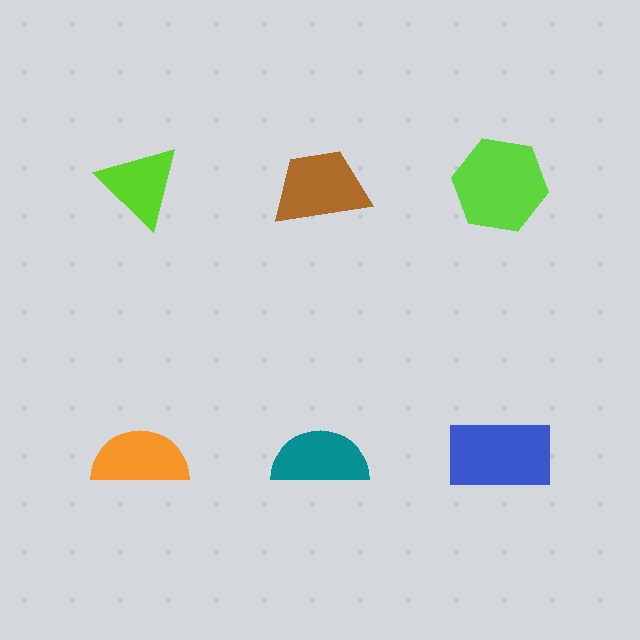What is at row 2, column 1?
An orange semicircle.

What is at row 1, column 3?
A lime hexagon.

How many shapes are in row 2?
3 shapes.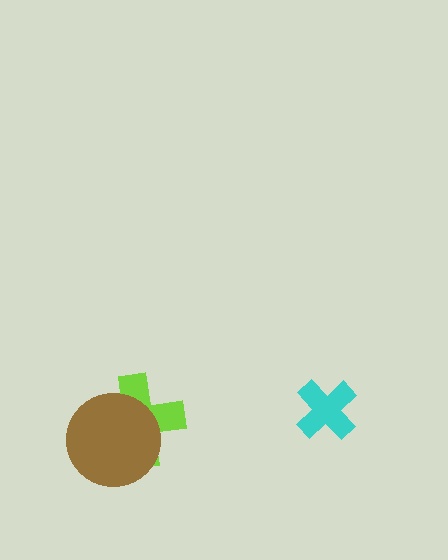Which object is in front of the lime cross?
The brown circle is in front of the lime cross.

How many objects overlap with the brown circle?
1 object overlaps with the brown circle.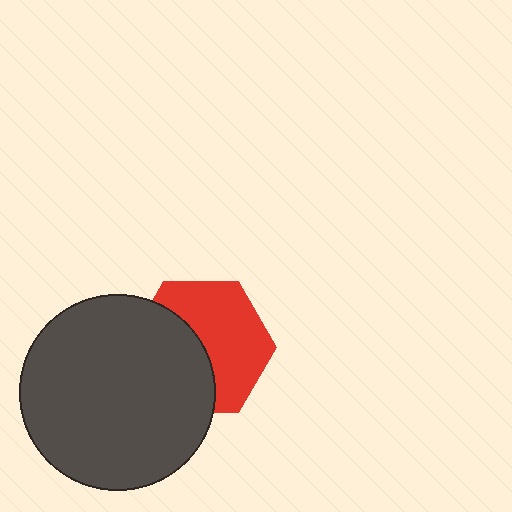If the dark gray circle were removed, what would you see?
You would see the complete red hexagon.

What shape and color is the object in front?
The object in front is a dark gray circle.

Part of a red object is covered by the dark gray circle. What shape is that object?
It is a hexagon.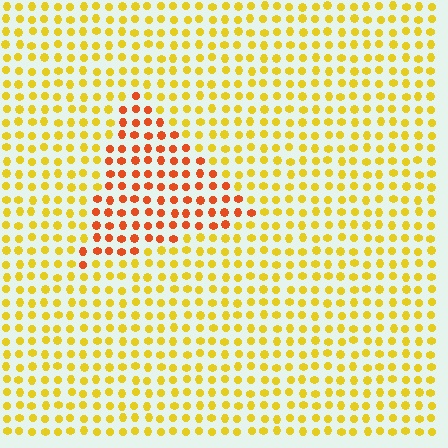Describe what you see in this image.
The image is filled with small yellow elements in a uniform arrangement. A triangle-shaped region is visible where the elements are tinted to a slightly different hue, forming a subtle color boundary.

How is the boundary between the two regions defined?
The boundary is defined purely by a slight shift in hue (about 39 degrees). Spacing, size, and orientation are identical on both sides.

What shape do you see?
I see a triangle.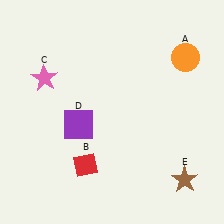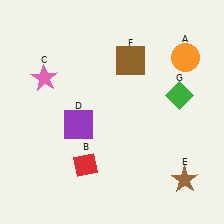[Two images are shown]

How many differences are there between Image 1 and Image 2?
There are 2 differences between the two images.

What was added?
A brown square (F), a green diamond (G) were added in Image 2.